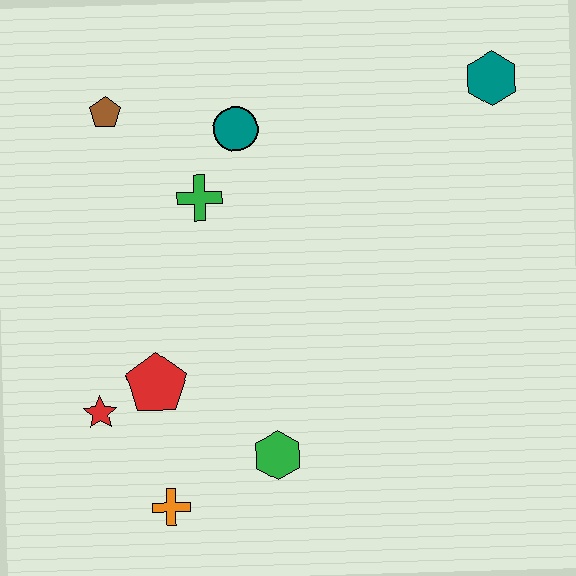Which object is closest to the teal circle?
The green cross is closest to the teal circle.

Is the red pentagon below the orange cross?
No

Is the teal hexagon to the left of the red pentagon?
No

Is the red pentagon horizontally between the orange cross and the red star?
Yes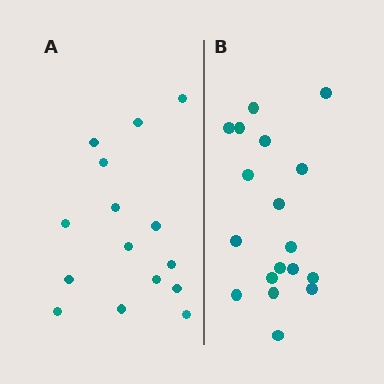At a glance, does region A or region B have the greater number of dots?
Region B (the right region) has more dots.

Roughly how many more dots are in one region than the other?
Region B has just a few more — roughly 2 or 3 more dots than region A.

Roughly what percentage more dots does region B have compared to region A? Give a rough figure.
About 20% more.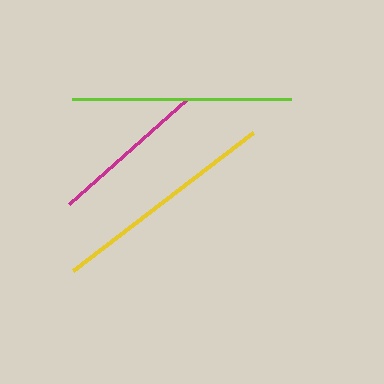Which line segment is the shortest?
The magenta line is the shortest at approximately 157 pixels.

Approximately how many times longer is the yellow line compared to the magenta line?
The yellow line is approximately 1.4 times the length of the magenta line.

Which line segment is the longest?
The yellow line is the longest at approximately 227 pixels.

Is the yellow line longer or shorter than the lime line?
The yellow line is longer than the lime line.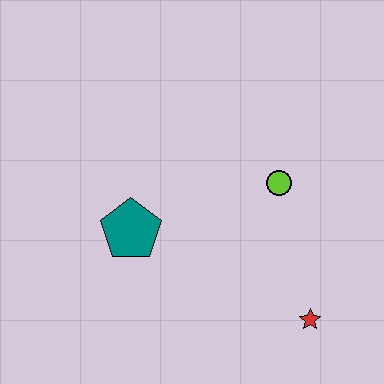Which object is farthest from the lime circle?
The teal pentagon is farthest from the lime circle.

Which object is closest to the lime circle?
The red star is closest to the lime circle.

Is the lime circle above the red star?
Yes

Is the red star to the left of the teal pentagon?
No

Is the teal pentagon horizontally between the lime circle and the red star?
No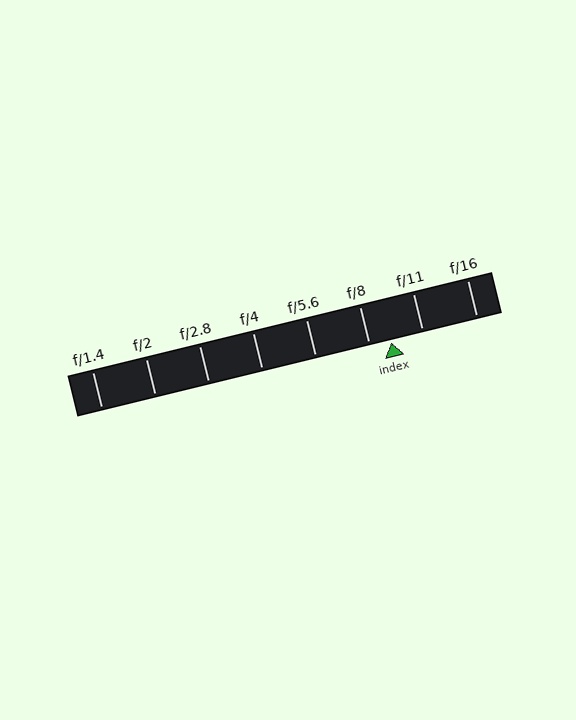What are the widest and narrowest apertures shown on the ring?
The widest aperture shown is f/1.4 and the narrowest is f/16.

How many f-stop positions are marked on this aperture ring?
There are 8 f-stop positions marked.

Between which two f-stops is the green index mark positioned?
The index mark is between f/8 and f/11.